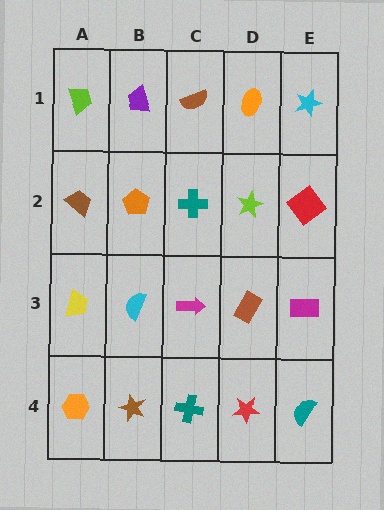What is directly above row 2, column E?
A cyan star.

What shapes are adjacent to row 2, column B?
A purple trapezoid (row 1, column B), a cyan semicircle (row 3, column B), a brown trapezoid (row 2, column A), a teal cross (row 2, column C).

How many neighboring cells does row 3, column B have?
4.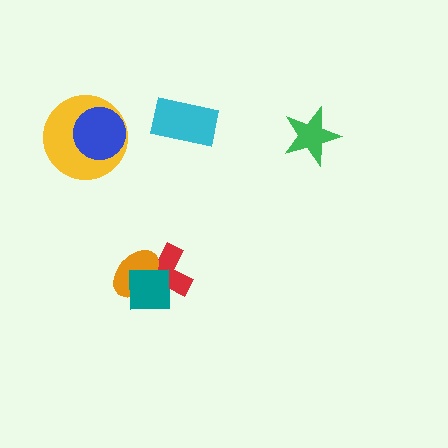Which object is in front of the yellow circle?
The blue circle is in front of the yellow circle.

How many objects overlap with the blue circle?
1 object overlaps with the blue circle.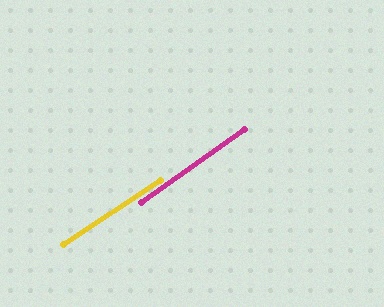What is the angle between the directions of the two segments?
Approximately 2 degrees.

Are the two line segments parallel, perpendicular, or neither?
Parallel — their directions differ by only 2.0°.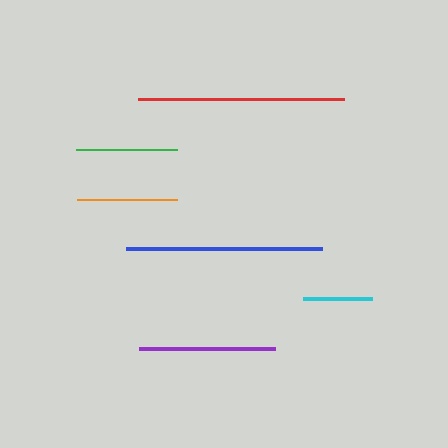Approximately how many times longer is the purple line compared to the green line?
The purple line is approximately 1.3 times the length of the green line.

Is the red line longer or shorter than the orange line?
The red line is longer than the orange line.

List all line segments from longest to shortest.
From longest to shortest: red, blue, purple, green, orange, cyan.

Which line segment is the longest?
The red line is the longest at approximately 206 pixels.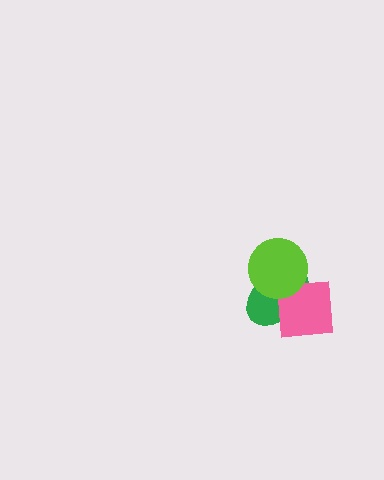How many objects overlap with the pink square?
2 objects overlap with the pink square.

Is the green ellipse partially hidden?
Yes, it is partially covered by another shape.